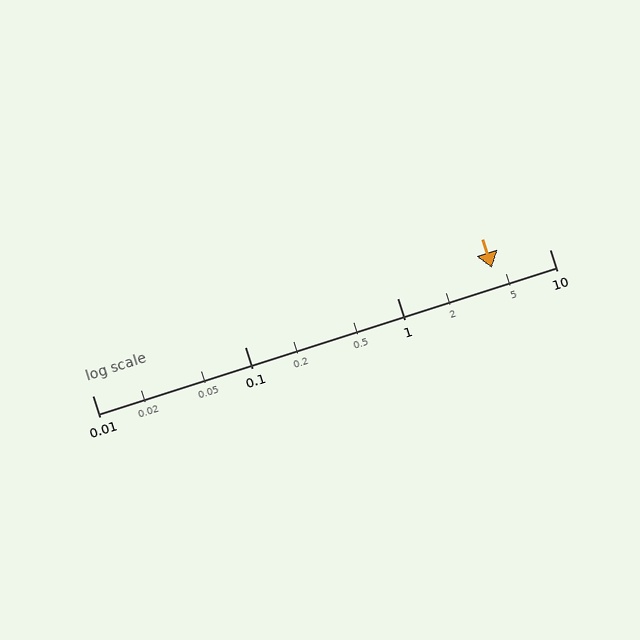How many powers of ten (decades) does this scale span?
The scale spans 3 decades, from 0.01 to 10.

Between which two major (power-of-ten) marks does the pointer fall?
The pointer is between 1 and 10.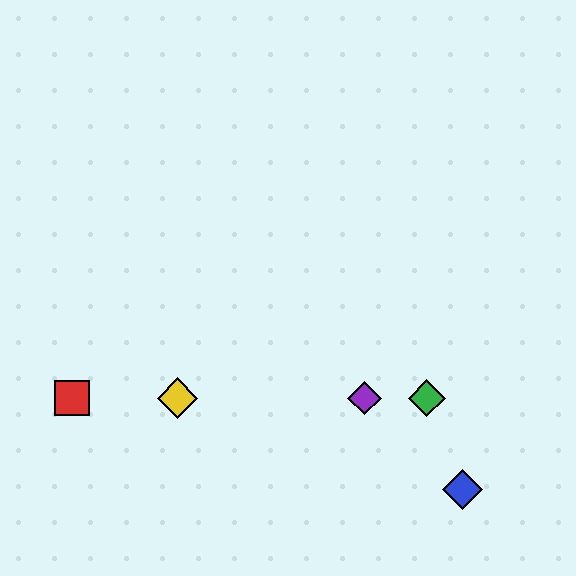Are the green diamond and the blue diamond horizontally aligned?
No, the green diamond is at y≈398 and the blue diamond is at y≈489.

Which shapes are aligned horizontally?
The red square, the green diamond, the yellow diamond, the purple diamond are aligned horizontally.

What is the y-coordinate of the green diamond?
The green diamond is at y≈398.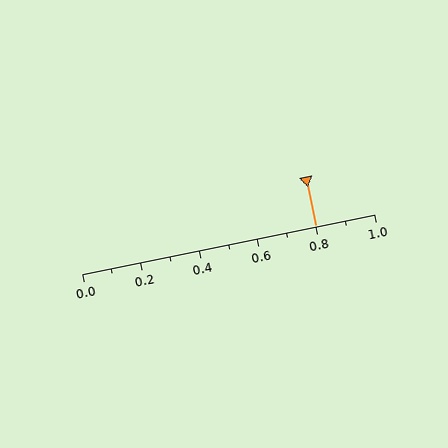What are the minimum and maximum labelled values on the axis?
The axis runs from 0.0 to 1.0.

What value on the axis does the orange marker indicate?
The marker indicates approximately 0.8.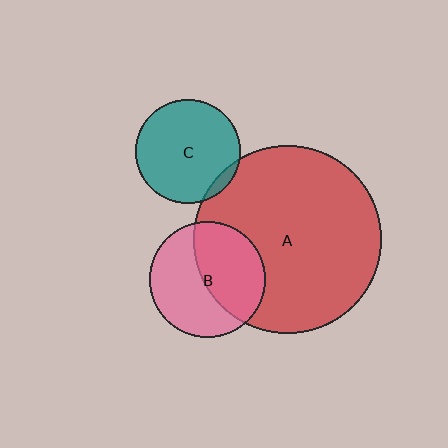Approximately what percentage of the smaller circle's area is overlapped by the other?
Approximately 5%.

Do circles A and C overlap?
Yes.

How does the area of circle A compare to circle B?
Approximately 2.6 times.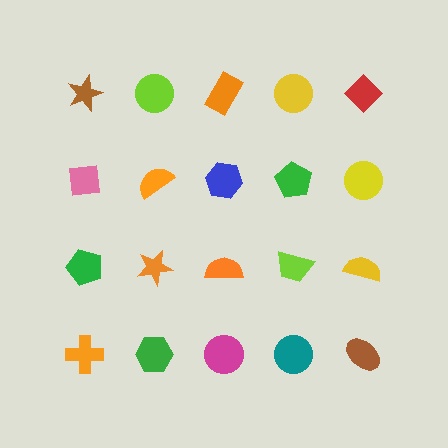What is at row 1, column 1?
A brown star.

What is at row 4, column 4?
A teal circle.